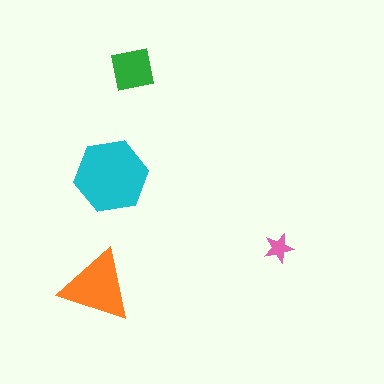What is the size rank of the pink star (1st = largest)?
4th.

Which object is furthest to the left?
The orange triangle is leftmost.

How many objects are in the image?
There are 4 objects in the image.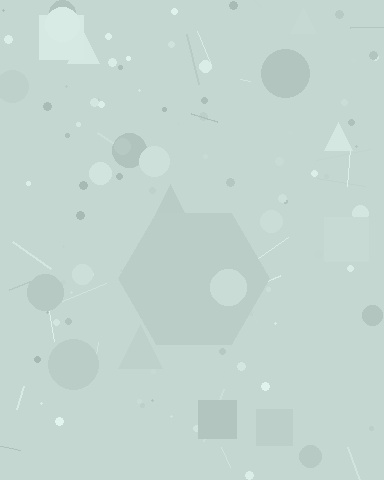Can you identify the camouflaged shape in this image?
The camouflaged shape is a hexagon.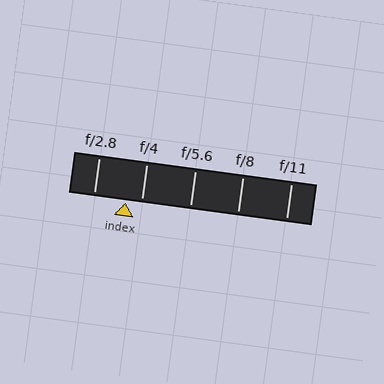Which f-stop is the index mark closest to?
The index mark is closest to f/4.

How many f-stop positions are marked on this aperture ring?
There are 5 f-stop positions marked.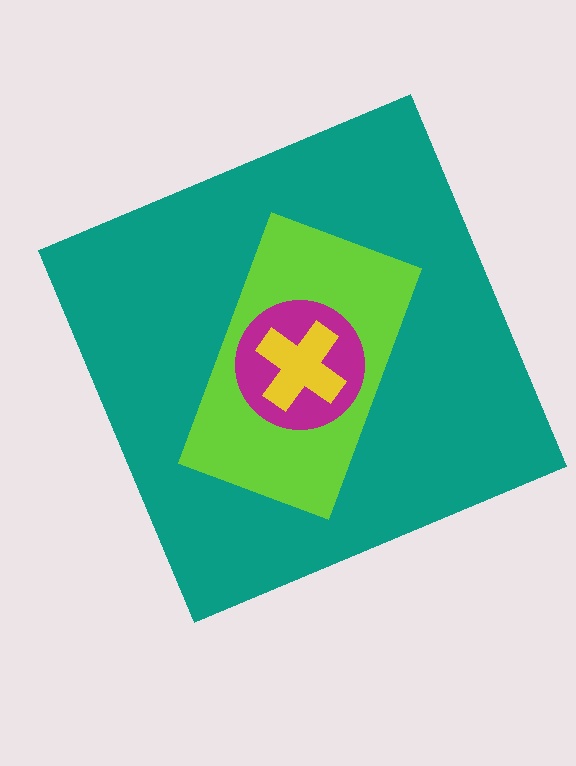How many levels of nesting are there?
4.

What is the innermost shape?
The yellow cross.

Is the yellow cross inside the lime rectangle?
Yes.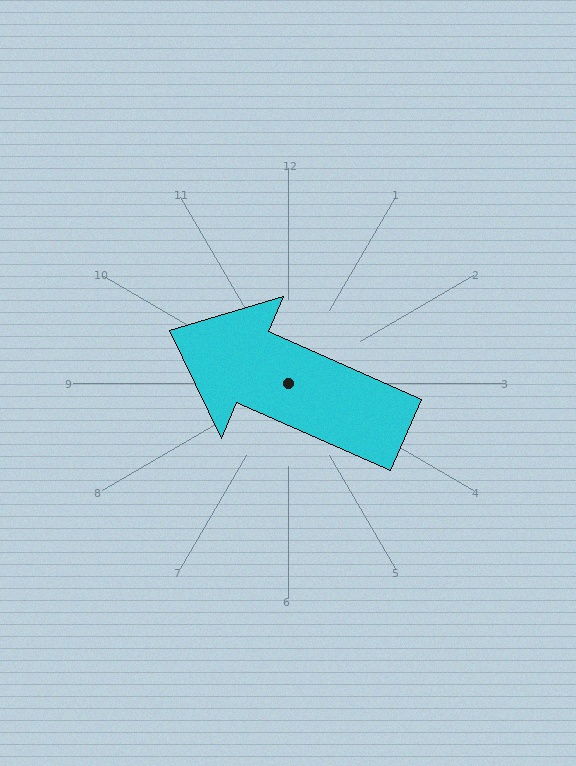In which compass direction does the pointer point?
Northwest.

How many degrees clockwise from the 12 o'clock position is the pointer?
Approximately 294 degrees.